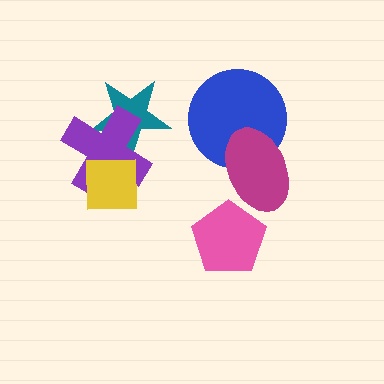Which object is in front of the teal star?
The purple cross is in front of the teal star.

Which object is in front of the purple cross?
The yellow square is in front of the purple cross.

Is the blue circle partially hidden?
Yes, it is partially covered by another shape.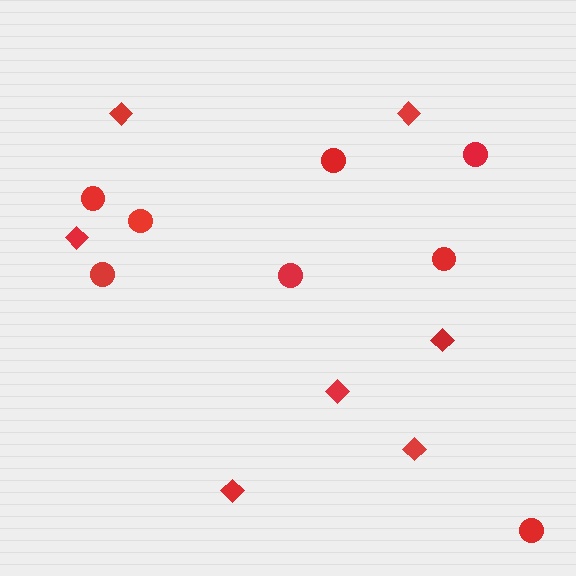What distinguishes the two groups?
There are 2 groups: one group of circles (8) and one group of diamonds (7).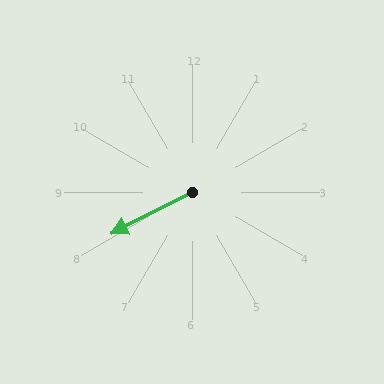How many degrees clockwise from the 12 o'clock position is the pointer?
Approximately 243 degrees.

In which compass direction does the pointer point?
Southwest.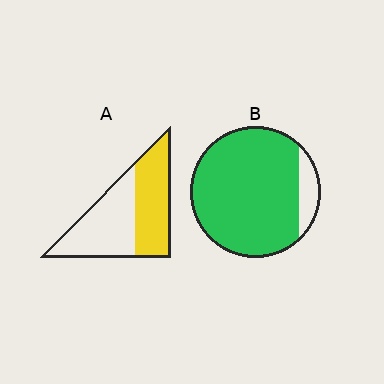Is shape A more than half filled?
Roughly half.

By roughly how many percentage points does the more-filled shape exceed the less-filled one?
By roughly 40 percentage points (B over A).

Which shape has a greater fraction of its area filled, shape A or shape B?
Shape B.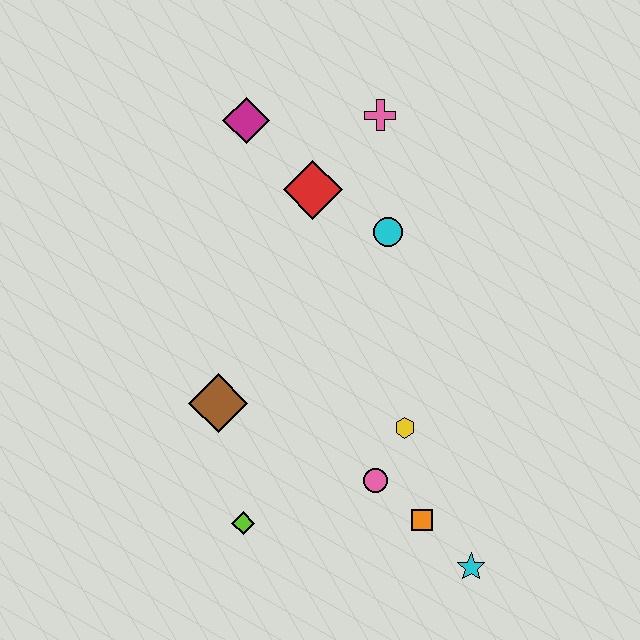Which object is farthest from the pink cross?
The cyan star is farthest from the pink cross.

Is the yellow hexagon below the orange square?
No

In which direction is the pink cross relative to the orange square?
The pink cross is above the orange square.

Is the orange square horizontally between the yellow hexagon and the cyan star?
Yes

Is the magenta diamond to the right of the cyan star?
No